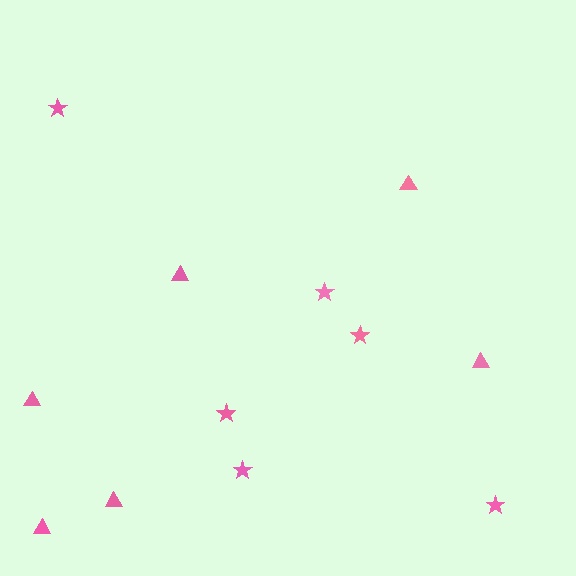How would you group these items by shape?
There are 2 groups: one group of triangles (6) and one group of stars (6).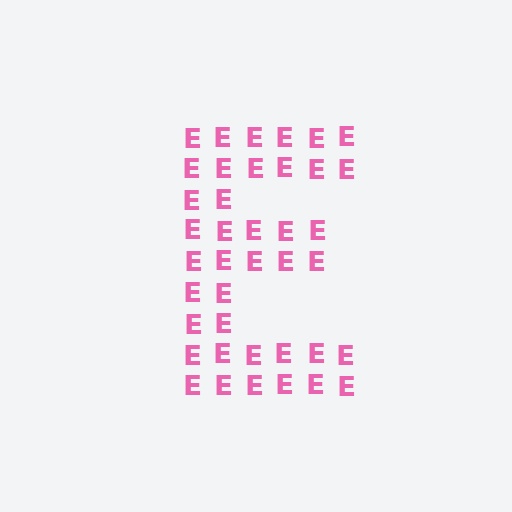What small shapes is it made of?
It is made of small letter E's.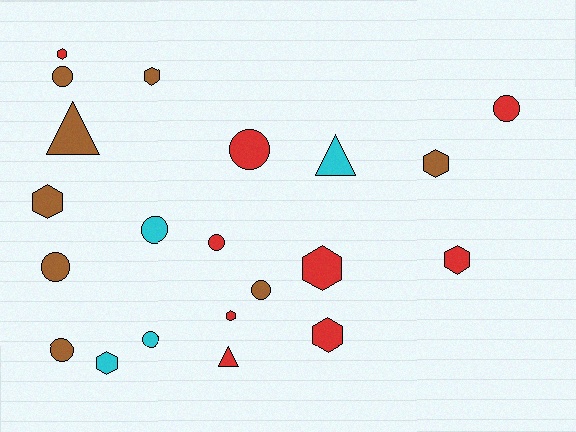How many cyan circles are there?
There are 2 cyan circles.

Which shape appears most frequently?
Hexagon, with 9 objects.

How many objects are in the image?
There are 21 objects.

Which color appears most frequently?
Red, with 9 objects.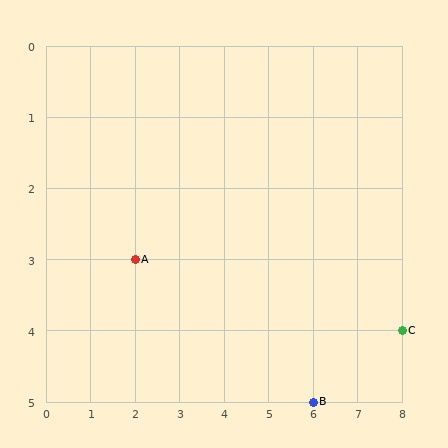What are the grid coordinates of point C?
Point C is at grid coordinates (8, 4).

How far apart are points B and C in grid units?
Points B and C are 2 columns and 1 row apart (about 2.2 grid units diagonally).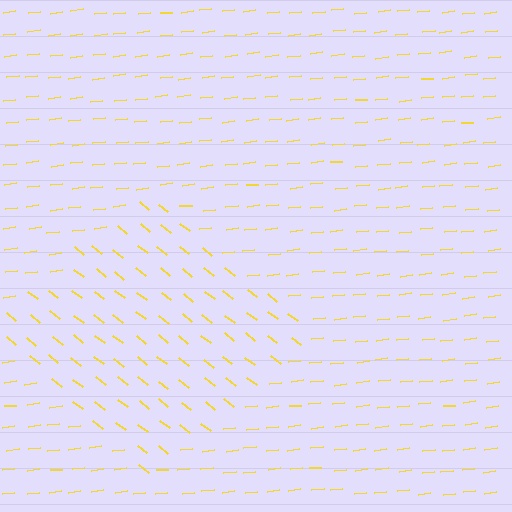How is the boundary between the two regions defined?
The boundary is defined purely by a change in line orientation (approximately 45 degrees difference). All lines are the same color and thickness.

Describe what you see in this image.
The image is filled with small yellow line segments. A diamond region in the image has lines oriented differently from the surrounding lines, creating a visible texture boundary.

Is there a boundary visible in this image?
Yes, there is a texture boundary formed by a change in line orientation.